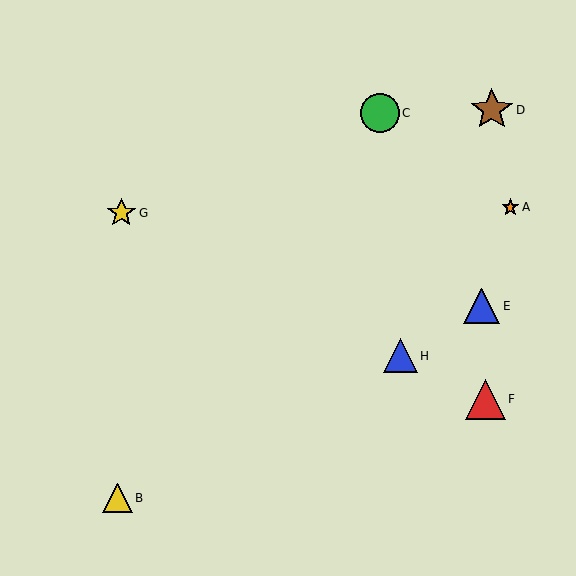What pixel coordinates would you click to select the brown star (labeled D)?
Click at (492, 110) to select the brown star D.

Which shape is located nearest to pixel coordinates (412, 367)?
The blue triangle (labeled H) at (400, 356) is nearest to that location.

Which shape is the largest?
The brown star (labeled D) is the largest.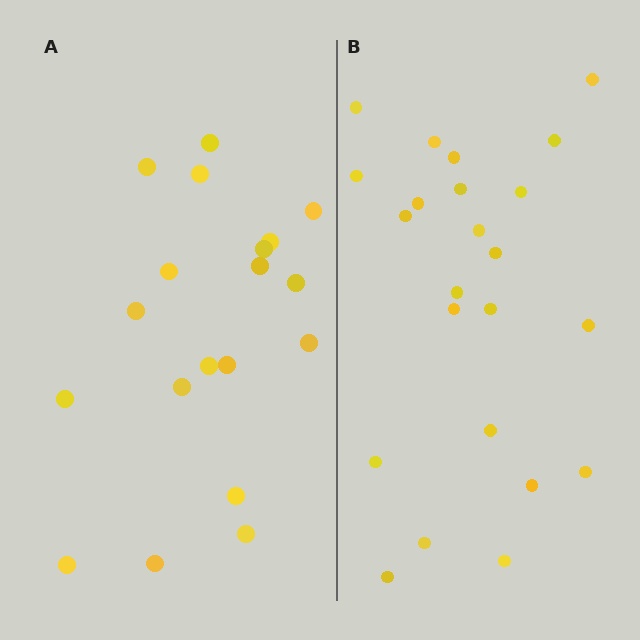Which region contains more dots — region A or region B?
Region B (the right region) has more dots.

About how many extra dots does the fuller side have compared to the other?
Region B has about 4 more dots than region A.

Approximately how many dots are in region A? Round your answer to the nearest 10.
About 20 dots. (The exact count is 19, which rounds to 20.)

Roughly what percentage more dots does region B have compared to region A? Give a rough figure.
About 20% more.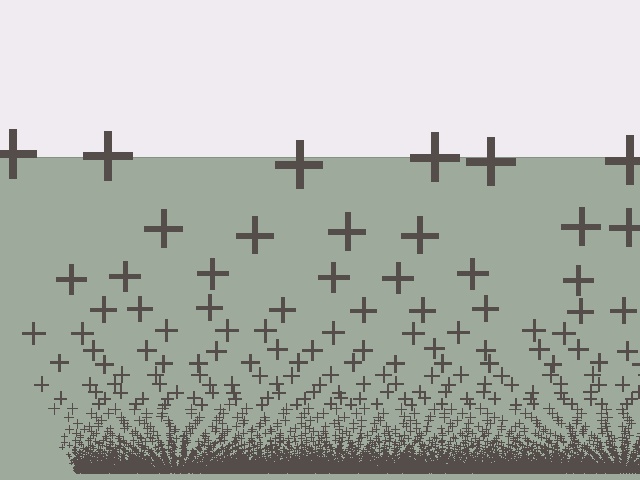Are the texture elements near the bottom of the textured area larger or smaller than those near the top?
Smaller. The gradient is inverted — elements near the bottom are smaller and denser.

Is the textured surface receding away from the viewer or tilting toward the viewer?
The surface appears to tilt toward the viewer. Texture elements get larger and sparser toward the top.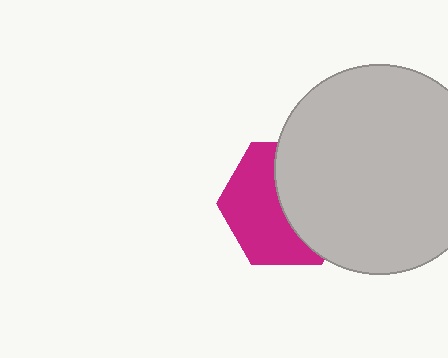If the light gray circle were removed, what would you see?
You would see the complete magenta hexagon.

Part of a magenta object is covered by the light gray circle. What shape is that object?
It is a hexagon.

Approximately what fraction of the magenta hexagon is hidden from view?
Roughly 49% of the magenta hexagon is hidden behind the light gray circle.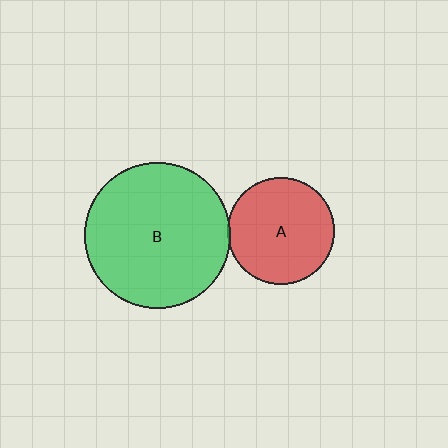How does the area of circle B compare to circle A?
Approximately 1.9 times.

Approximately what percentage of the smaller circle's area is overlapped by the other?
Approximately 5%.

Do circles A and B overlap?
Yes.